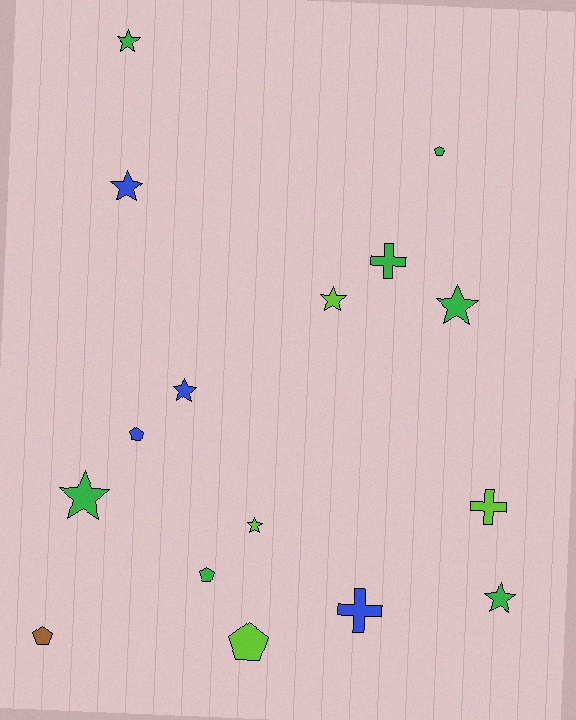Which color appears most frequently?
Green, with 7 objects.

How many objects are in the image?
There are 16 objects.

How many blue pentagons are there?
There is 1 blue pentagon.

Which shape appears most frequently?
Star, with 8 objects.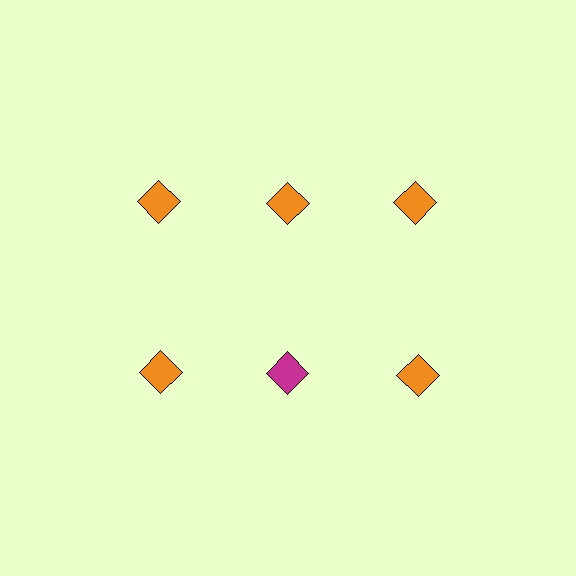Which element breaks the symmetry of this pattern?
The magenta diamond in the second row, second from left column breaks the symmetry. All other shapes are orange diamonds.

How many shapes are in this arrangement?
There are 6 shapes arranged in a grid pattern.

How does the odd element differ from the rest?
It has a different color: magenta instead of orange.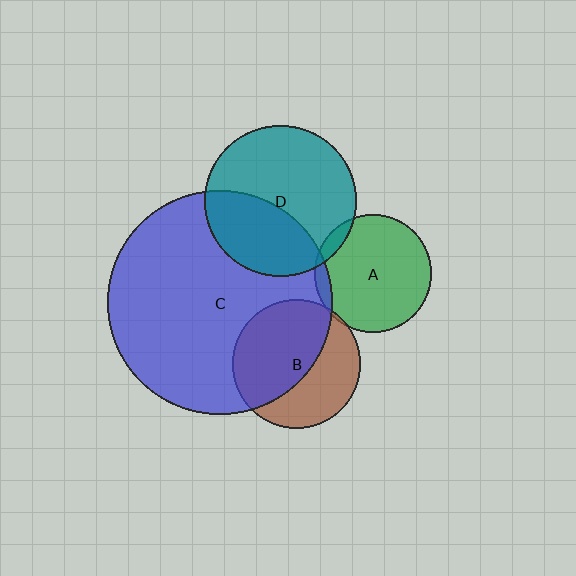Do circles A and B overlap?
Yes.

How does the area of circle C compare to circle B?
Approximately 3.0 times.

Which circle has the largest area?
Circle C (blue).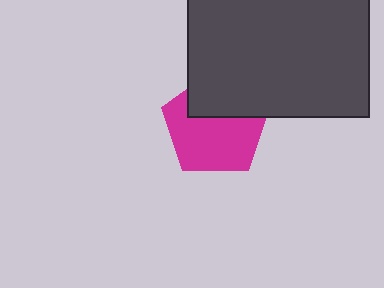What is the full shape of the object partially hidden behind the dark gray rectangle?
The partially hidden object is a magenta pentagon.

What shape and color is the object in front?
The object in front is a dark gray rectangle.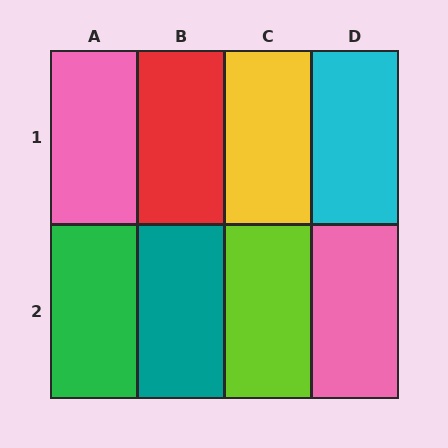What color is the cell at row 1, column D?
Cyan.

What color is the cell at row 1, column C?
Yellow.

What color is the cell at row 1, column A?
Pink.